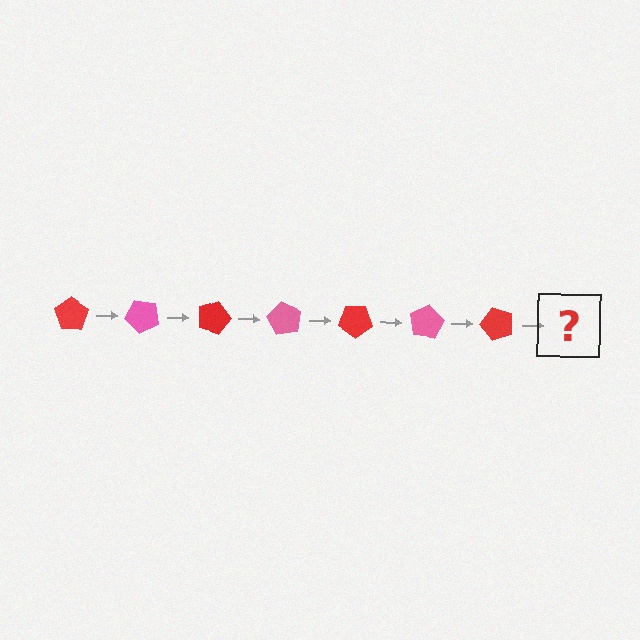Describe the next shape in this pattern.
It should be a pink pentagon, rotated 315 degrees from the start.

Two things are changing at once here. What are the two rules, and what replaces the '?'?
The two rules are that it rotates 45 degrees each step and the color cycles through red and pink. The '?' should be a pink pentagon, rotated 315 degrees from the start.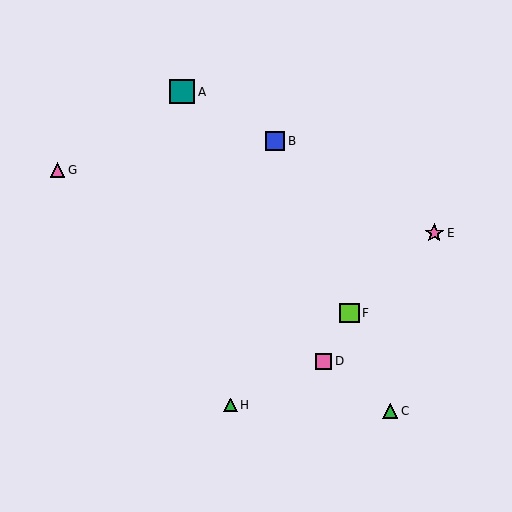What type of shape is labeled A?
Shape A is a teal square.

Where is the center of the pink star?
The center of the pink star is at (434, 233).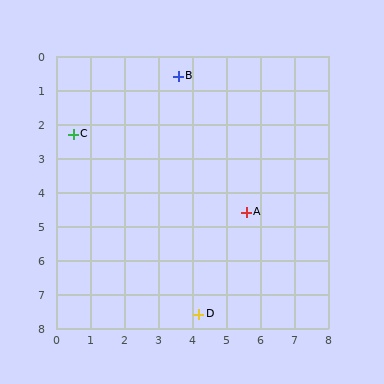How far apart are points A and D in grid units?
Points A and D are about 3.3 grid units apart.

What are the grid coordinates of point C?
Point C is at approximately (0.5, 2.3).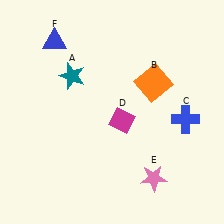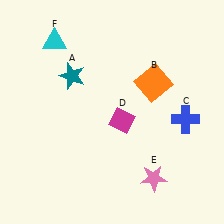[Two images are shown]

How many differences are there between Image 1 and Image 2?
There is 1 difference between the two images.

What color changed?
The triangle (F) changed from blue in Image 1 to cyan in Image 2.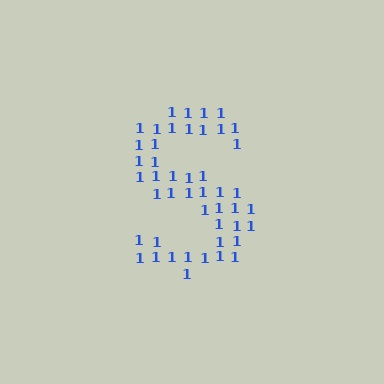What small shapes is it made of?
It is made of small digit 1's.